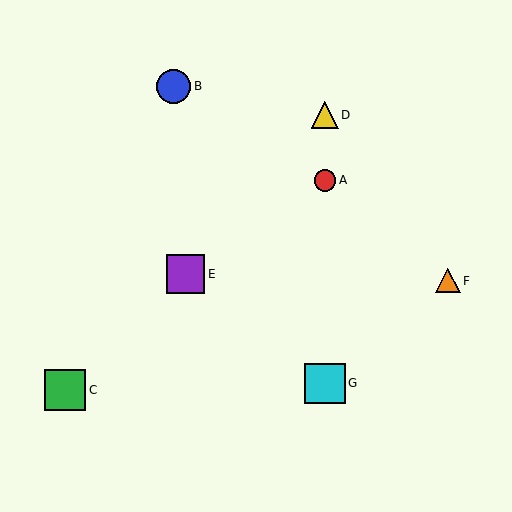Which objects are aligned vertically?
Objects A, D, G are aligned vertically.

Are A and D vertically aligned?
Yes, both are at x≈325.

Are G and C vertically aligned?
No, G is at x≈325 and C is at x≈65.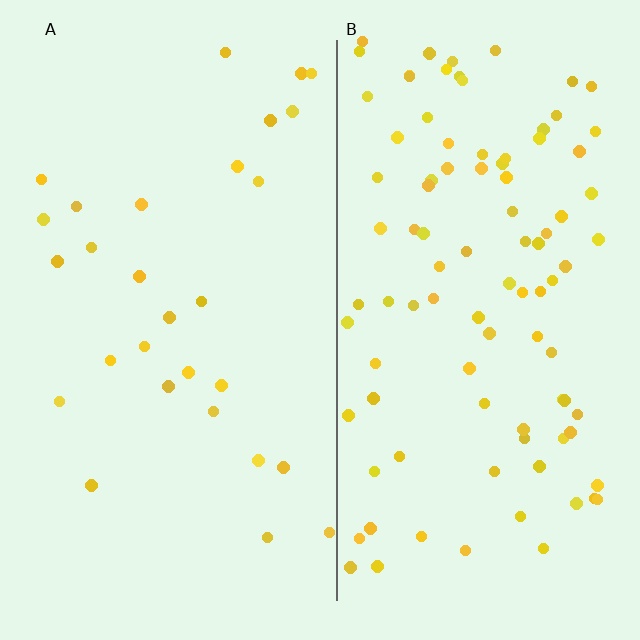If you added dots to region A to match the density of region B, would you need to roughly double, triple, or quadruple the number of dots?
Approximately triple.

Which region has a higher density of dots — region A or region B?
B (the right).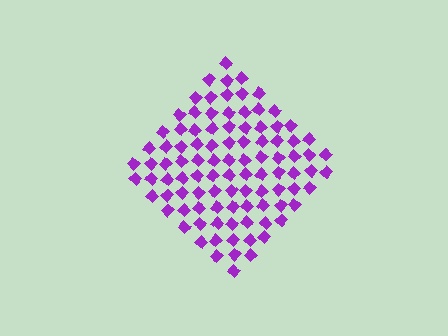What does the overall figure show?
The overall figure shows a diamond.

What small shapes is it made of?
It is made of small diamonds.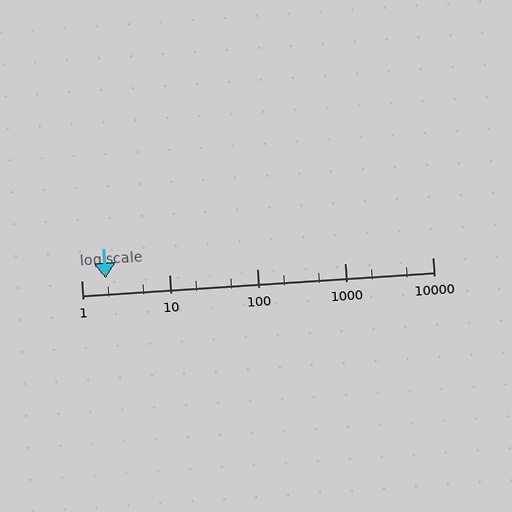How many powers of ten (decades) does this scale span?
The scale spans 4 decades, from 1 to 10000.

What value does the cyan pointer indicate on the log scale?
The pointer indicates approximately 1.9.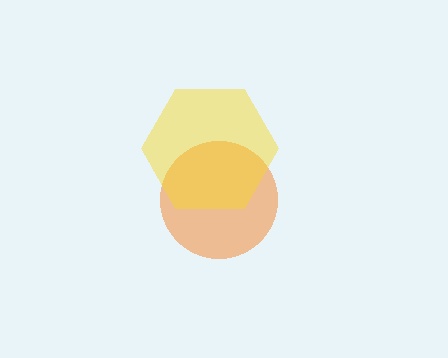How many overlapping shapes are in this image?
There are 2 overlapping shapes in the image.